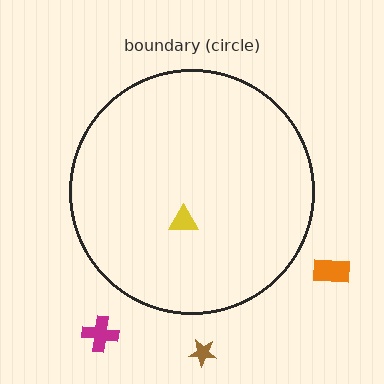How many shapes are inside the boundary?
1 inside, 3 outside.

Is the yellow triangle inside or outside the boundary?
Inside.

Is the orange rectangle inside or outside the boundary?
Outside.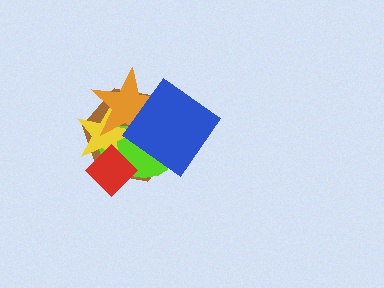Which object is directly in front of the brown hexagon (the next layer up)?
The lime ellipse is directly in front of the brown hexagon.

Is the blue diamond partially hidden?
No, no other shape covers it.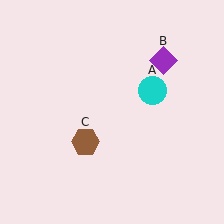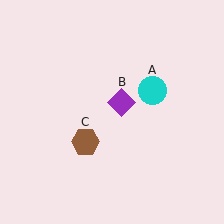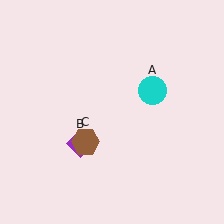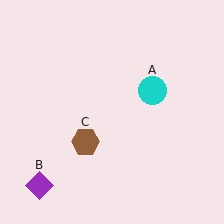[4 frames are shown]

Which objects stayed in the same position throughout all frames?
Cyan circle (object A) and brown hexagon (object C) remained stationary.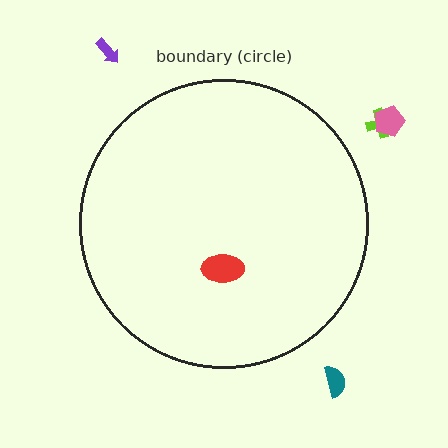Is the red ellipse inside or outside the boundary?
Inside.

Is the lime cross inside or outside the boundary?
Outside.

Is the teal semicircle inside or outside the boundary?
Outside.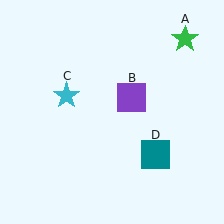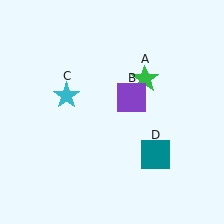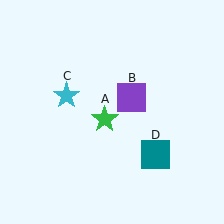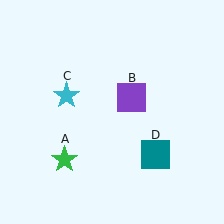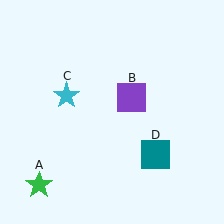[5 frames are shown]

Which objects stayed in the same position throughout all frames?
Purple square (object B) and cyan star (object C) and teal square (object D) remained stationary.